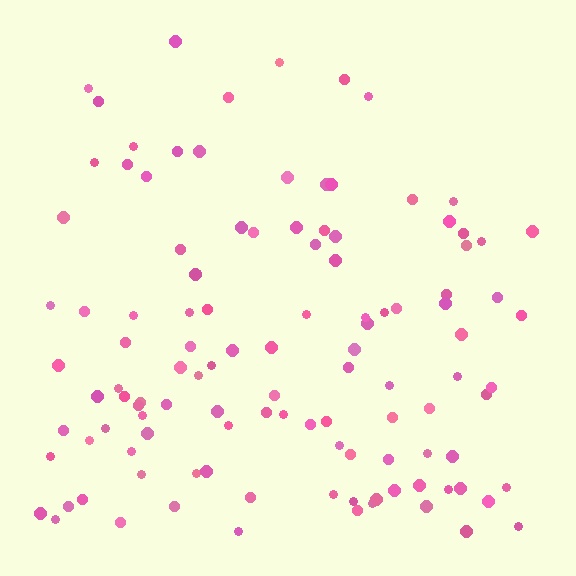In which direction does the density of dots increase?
From top to bottom, with the bottom side densest.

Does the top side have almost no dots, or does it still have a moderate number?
Still a moderate number, just noticeably fewer than the bottom.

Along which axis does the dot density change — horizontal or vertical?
Vertical.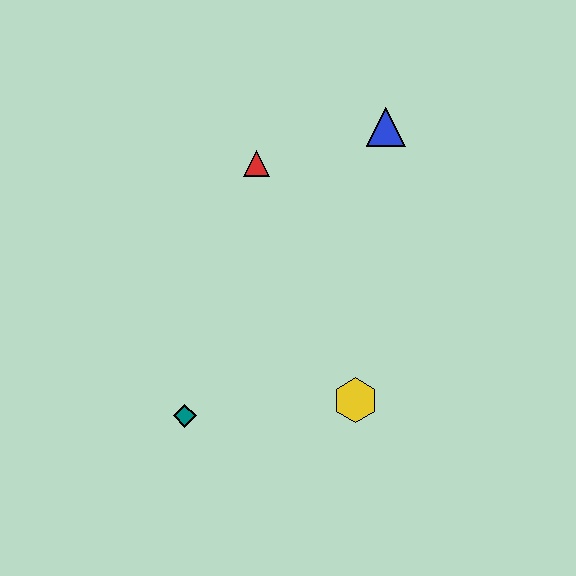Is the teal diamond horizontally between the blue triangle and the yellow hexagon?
No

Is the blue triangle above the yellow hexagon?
Yes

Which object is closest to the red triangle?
The blue triangle is closest to the red triangle.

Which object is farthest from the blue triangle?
The teal diamond is farthest from the blue triangle.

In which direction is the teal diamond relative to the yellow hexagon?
The teal diamond is to the left of the yellow hexagon.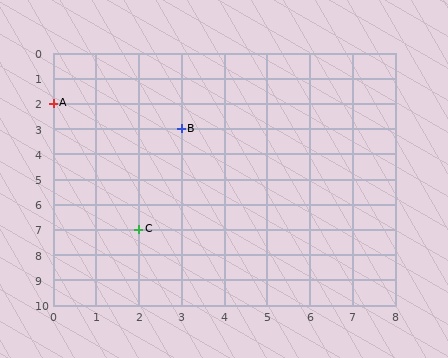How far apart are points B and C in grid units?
Points B and C are 1 column and 4 rows apart (about 4.1 grid units diagonally).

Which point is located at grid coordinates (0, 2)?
Point A is at (0, 2).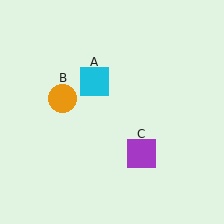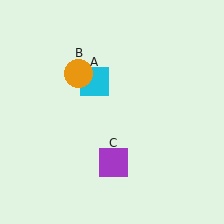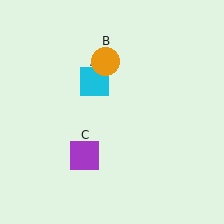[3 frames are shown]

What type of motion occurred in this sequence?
The orange circle (object B), purple square (object C) rotated clockwise around the center of the scene.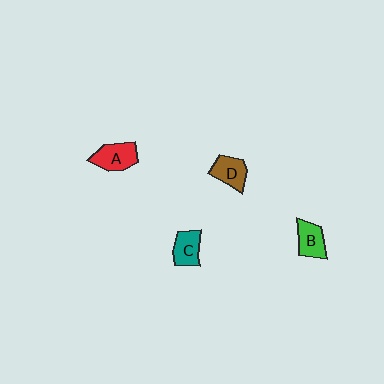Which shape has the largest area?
Shape A (red).